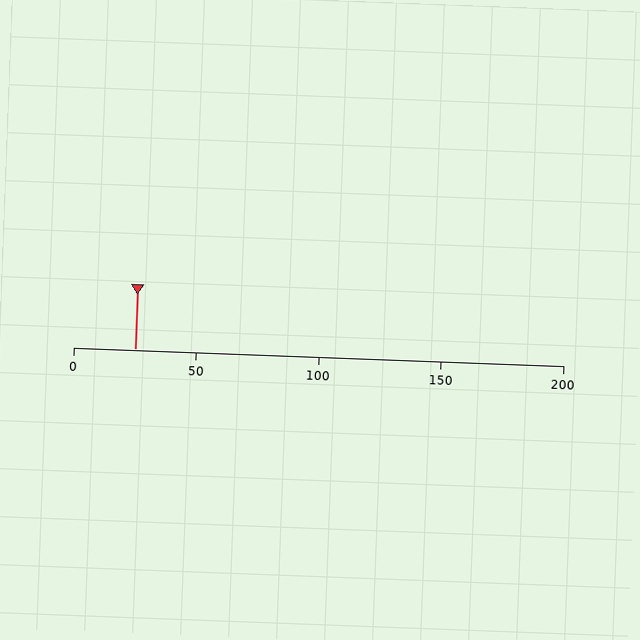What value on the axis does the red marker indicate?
The marker indicates approximately 25.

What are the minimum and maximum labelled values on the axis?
The axis runs from 0 to 200.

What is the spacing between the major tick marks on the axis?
The major ticks are spaced 50 apart.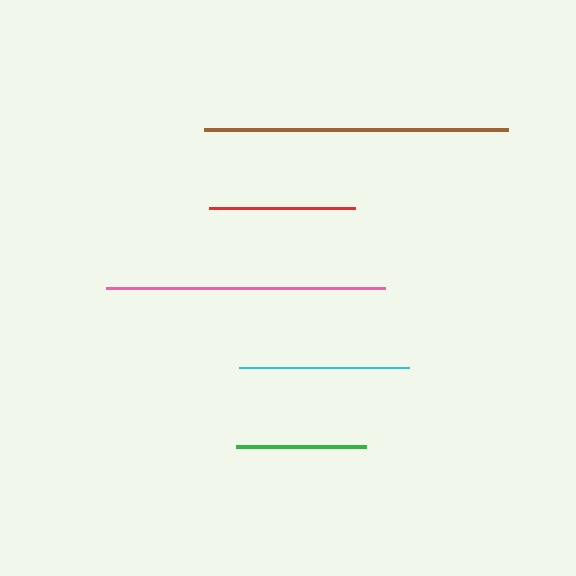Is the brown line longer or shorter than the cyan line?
The brown line is longer than the cyan line.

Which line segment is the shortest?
The green line is the shortest at approximately 130 pixels.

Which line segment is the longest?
The brown line is the longest at approximately 304 pixels.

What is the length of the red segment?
The red segment is approximately 146 pixels long.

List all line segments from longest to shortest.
From longest to shortest: brown, pink, cyan, red, green.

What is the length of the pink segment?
The pink segment is approximately 279 pixels long.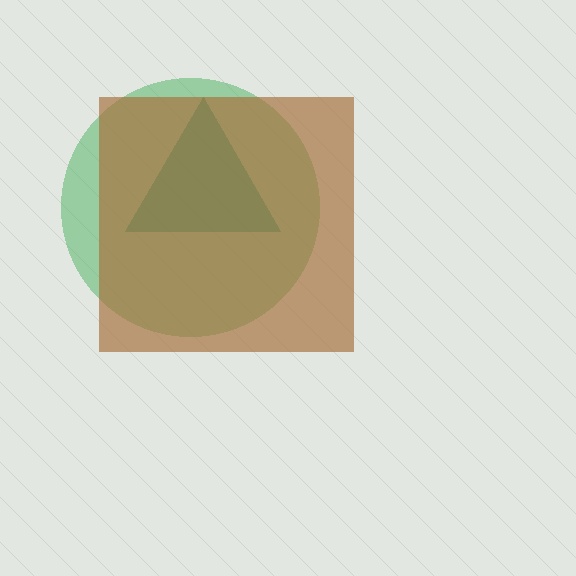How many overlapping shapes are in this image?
There are 3 overlapping shapes in the image.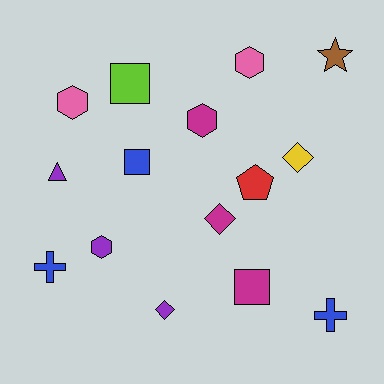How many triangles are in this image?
There is 1 triangle.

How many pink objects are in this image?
There are 2 pink objects.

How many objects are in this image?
There are 15 objects.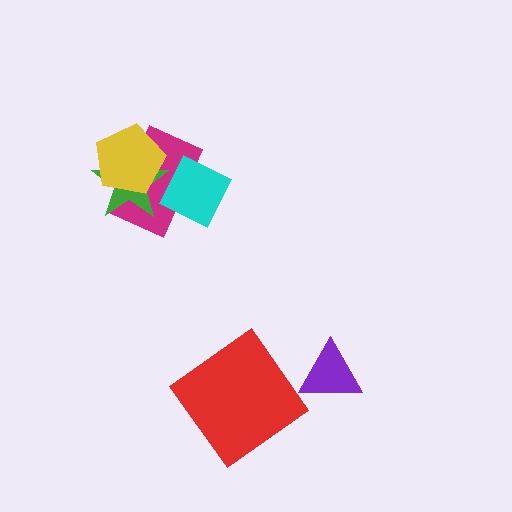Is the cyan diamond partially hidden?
Yes, it is partially covered by another shape.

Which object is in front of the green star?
The yellow pentagon is in front of the green star.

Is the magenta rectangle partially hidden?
Yes, it is partially covered by another shape.